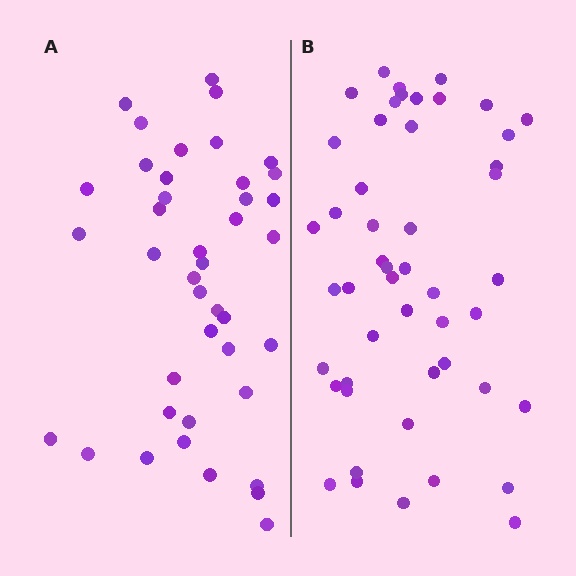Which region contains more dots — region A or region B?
Region B (the right region) has more dots.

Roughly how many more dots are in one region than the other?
Region B has roughly 8 or so more dots than region A.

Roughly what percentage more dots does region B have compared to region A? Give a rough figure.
About 20% more.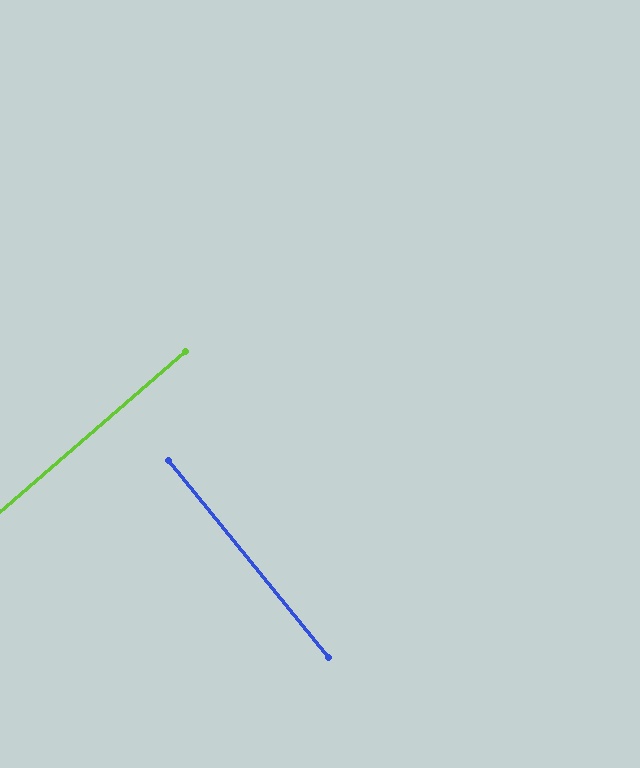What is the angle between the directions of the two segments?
Approximately 88 degrees.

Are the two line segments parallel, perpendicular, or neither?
Perpendicular — they meet at approximately 88°.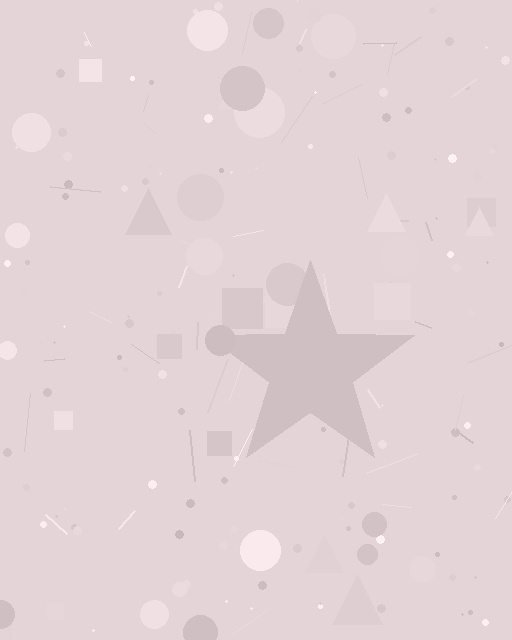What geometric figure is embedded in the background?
A star is embedded in the background.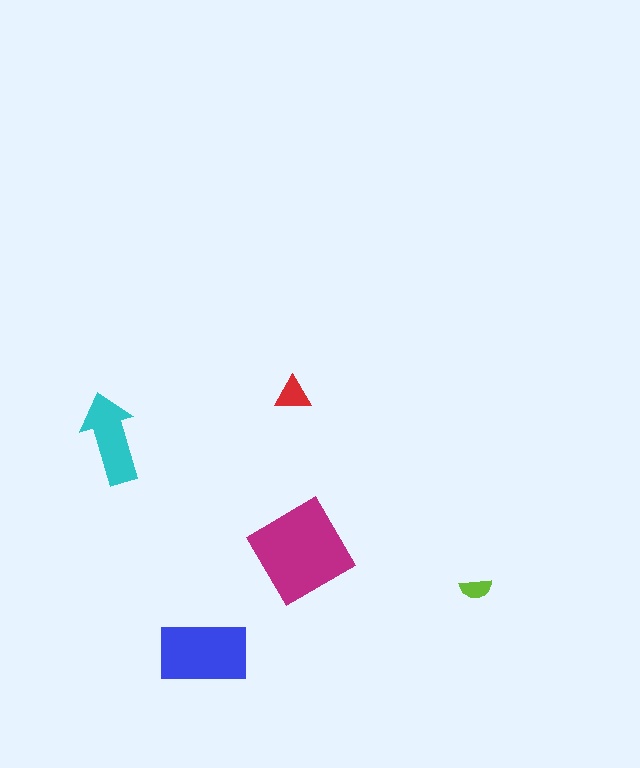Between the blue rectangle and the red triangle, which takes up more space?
The blue rectangle.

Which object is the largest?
The magenta diamond.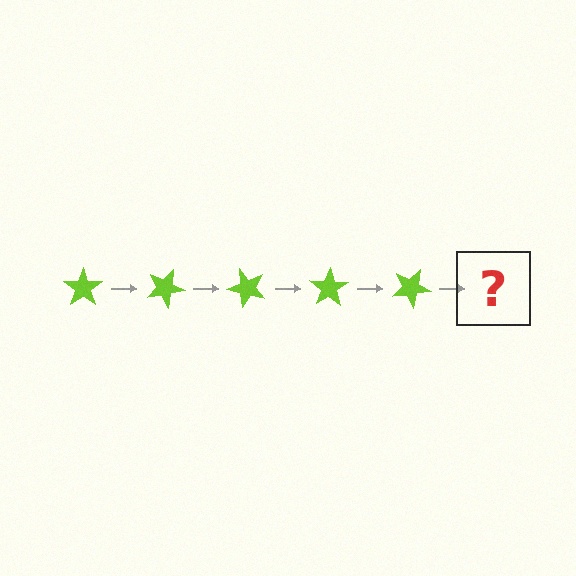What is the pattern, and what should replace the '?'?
The pattern is that the star rotates 25 degrees each step. The '?' should be a lime star rotated 125 degrees.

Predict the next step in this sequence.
The next step is a lime star rotated 125 degrees.